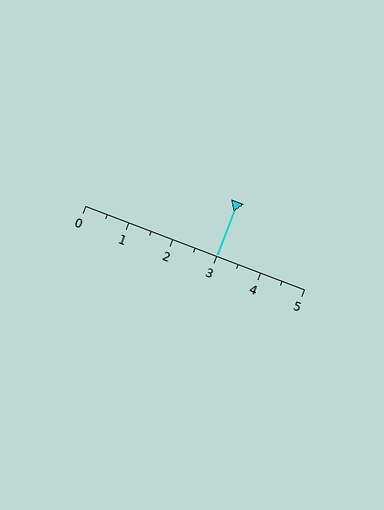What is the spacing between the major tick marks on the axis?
The major ticks are spaced 1 apart.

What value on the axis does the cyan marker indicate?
The marker indicates approximately 3.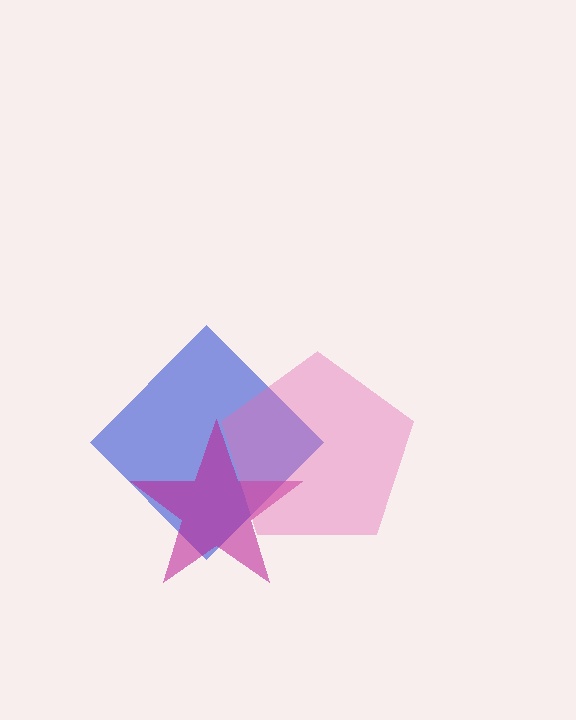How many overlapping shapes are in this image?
There are 3 overlapping shapes in the image.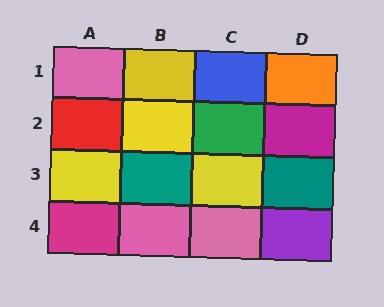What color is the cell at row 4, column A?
Magenta.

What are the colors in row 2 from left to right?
Red, yellow, green, magenta.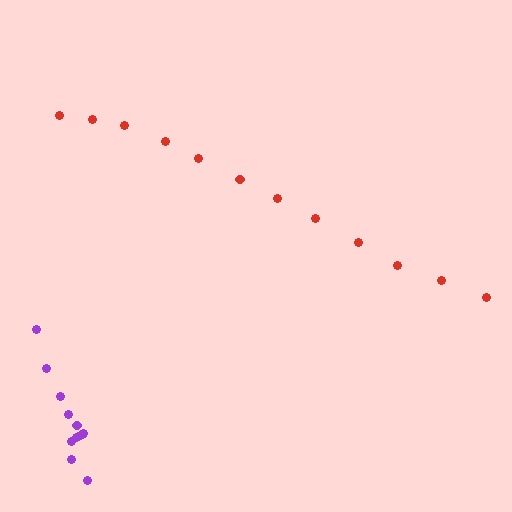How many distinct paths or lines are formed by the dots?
There are 2 distinct paths.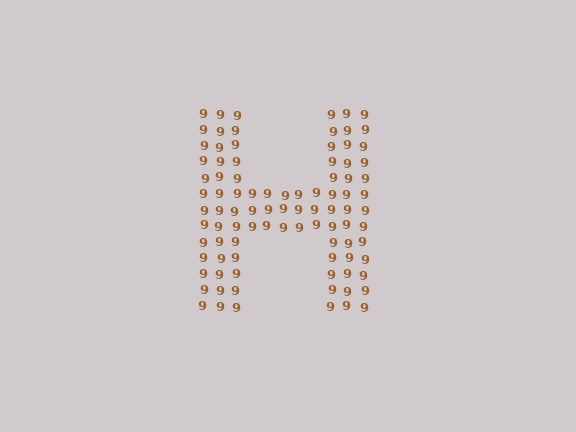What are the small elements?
The small elements are digit 9's.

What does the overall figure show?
The overall figure shows the letter H.